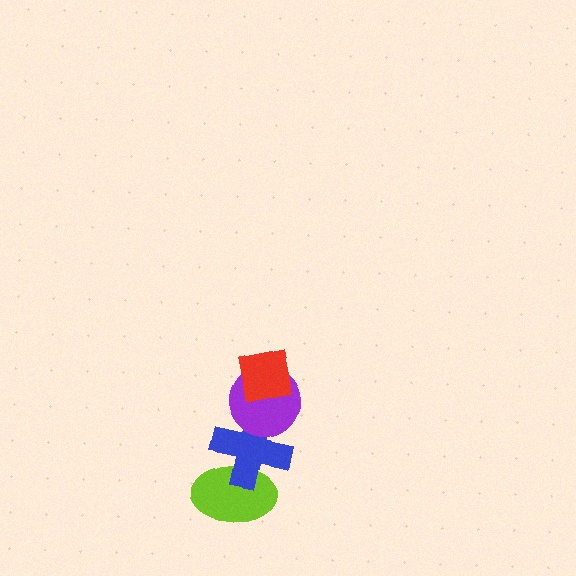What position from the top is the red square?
The red square is 1st from the top.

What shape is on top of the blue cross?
The purple circle is on top of the blue cross.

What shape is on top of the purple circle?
The red square is on top of the purple circle.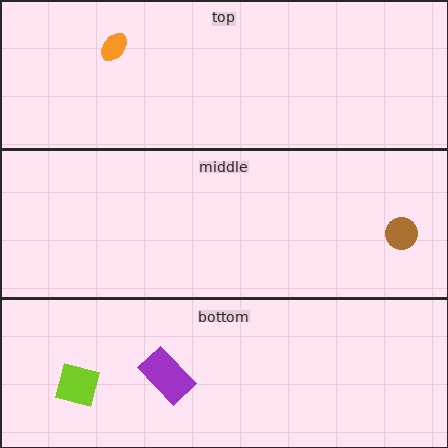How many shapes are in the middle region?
1.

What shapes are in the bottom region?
The purple rectangle, the lime square.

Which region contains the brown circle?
The middle region.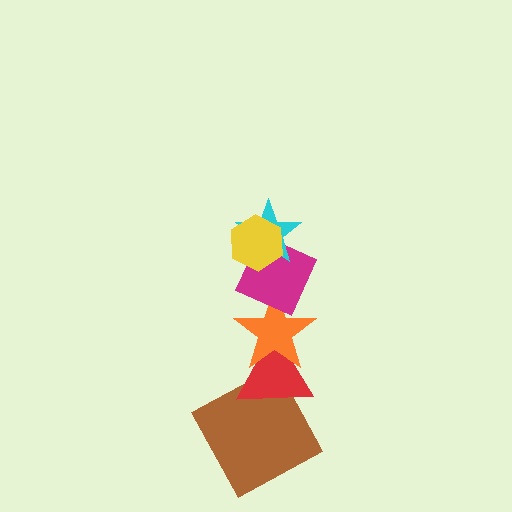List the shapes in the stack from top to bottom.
From top to bottom: the yellow hexagon, the cyan star, the magenta diamond, the orange star, the red triangle, the brown square.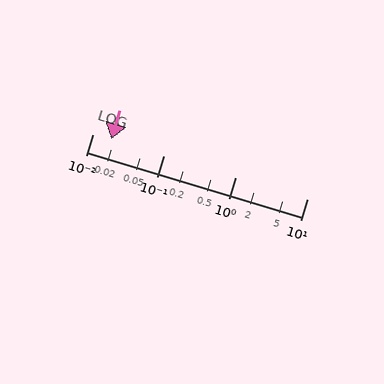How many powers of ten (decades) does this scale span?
The scale spans 3 decades, from 0.01 to 10.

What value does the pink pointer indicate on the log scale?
The pointer indicates approximately 0.018.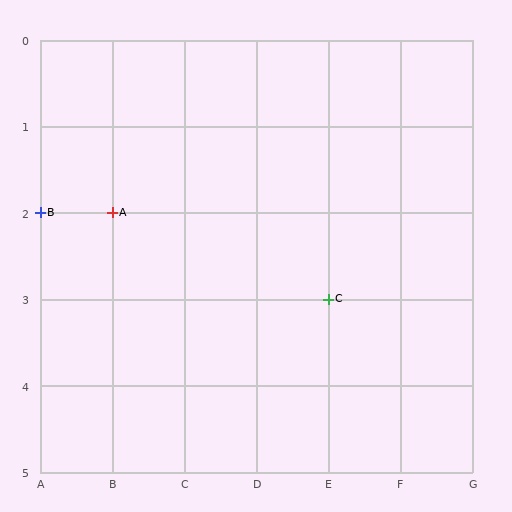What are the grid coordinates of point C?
Point C is at grid coordinates (E, 3).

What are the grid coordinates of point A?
Point A is at grid coordinates (B, 2).